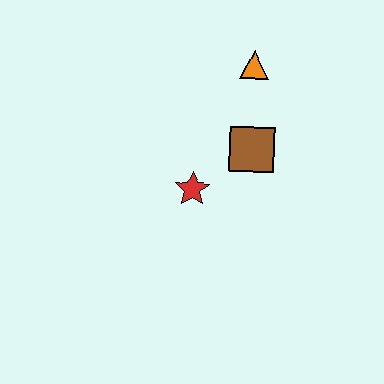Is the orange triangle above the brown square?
Yes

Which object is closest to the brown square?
The red star is closest to the brown square.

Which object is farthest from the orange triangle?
The red star is farthest from the orange triangle.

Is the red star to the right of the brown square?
No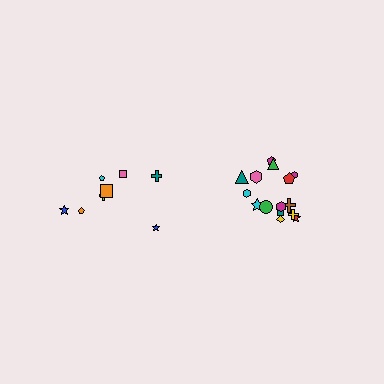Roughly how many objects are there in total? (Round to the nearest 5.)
Roughly 25 objects in total.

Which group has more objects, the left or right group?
The right group.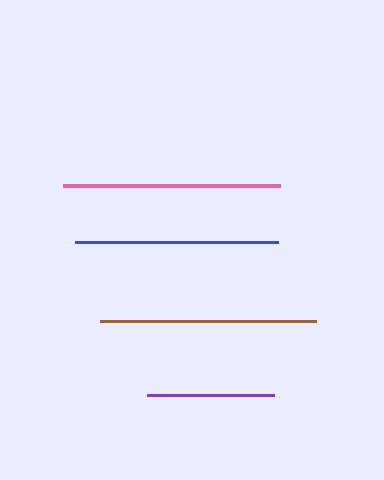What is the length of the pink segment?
The pink segment is approximately 217 pixels long.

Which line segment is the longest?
The pink line is the longest at approximately 217 pixels.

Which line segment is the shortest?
The purple line is the shortest at approximately 127 pixels.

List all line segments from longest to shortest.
From longest to shortest: pink, brown, blue, purple.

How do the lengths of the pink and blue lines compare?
The pink and blue lines are approximately the same length.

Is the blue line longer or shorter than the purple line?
The blue line is longer than the purple line.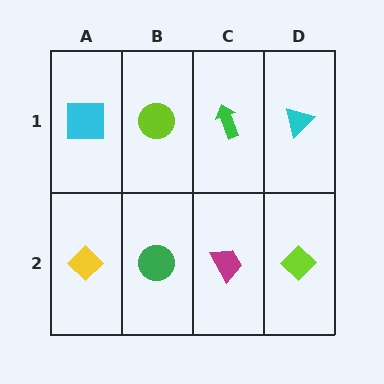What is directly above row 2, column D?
A cyan triangle.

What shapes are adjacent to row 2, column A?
A cyan square (row 1, column A), a green circle (row 2, column B).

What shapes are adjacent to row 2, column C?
A green arrow (row 1, column C), a green circle (row 2, column B), a lime diamond (row 2, column D).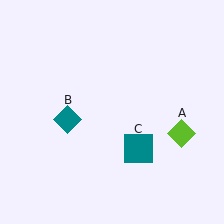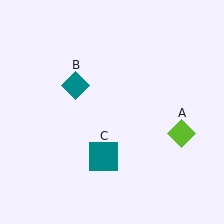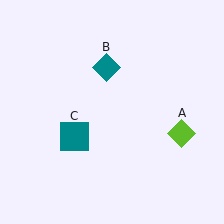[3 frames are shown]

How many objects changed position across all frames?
2 objects changed position: teal diamond (object B), teal square (object C).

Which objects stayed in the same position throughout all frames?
Lime diamond (object A) remained stationary.